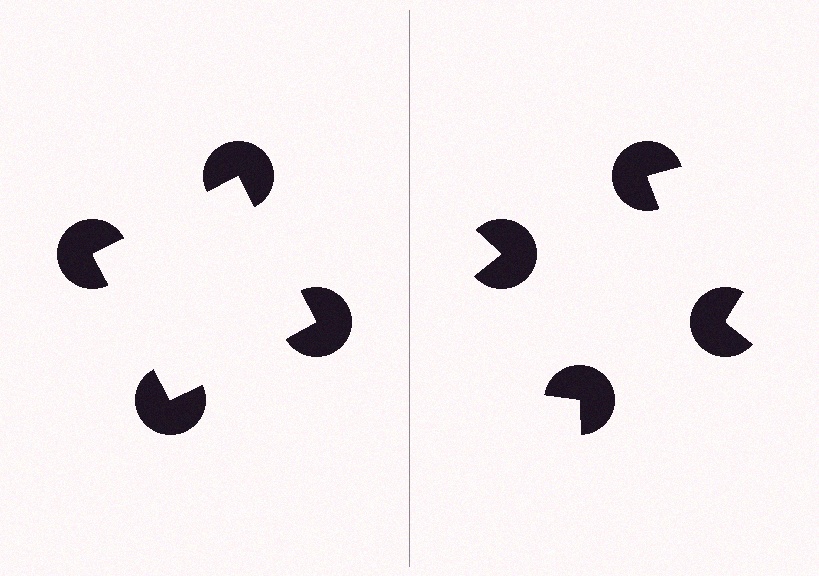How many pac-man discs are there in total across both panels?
8 — 4 on each side.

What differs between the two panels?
The pac-man discs are positioned identically on both sides; only the wedge orientations differ. On the left they align to a square; on the right they are misaligned.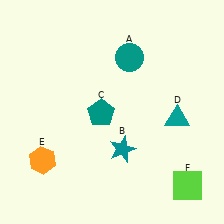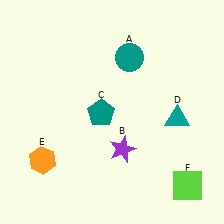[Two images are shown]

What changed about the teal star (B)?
In Image 1, B is teal. In Image 2, it changed to purple.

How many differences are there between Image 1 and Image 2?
There is 1 difference between the two images.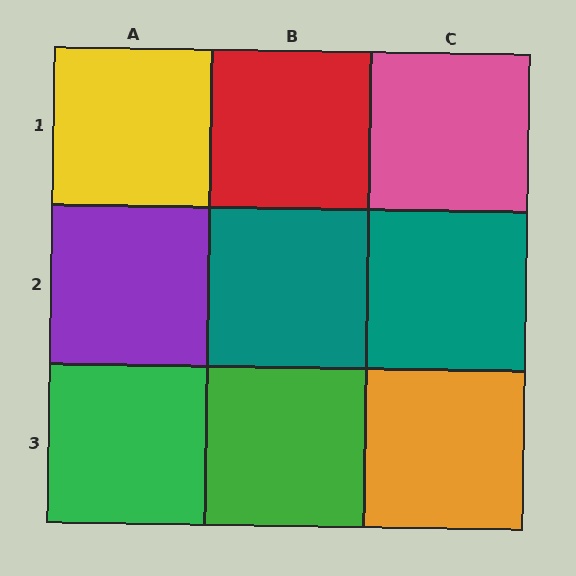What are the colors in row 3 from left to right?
Green, green, orange.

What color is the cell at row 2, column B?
Teal.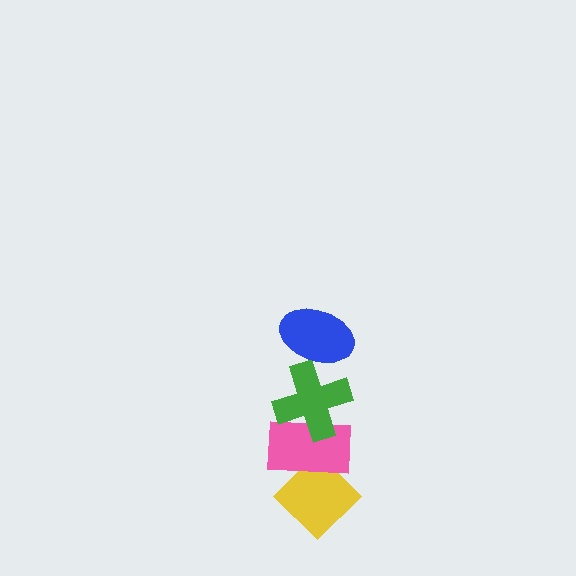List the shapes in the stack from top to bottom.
From top to bottom: the blue ellipse, the green cross, the pink rectangle, the yellow diamond.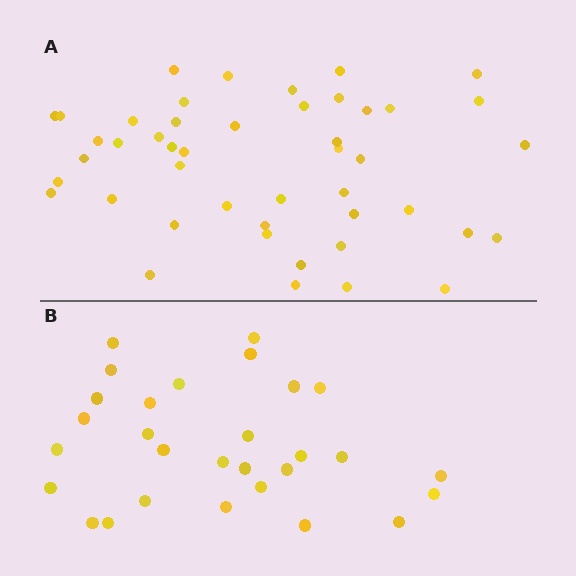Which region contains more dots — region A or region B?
Region A (the top region) has more dots.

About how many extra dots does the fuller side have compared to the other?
Region A has approximately 15 more dots than region B.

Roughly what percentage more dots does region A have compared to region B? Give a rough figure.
About 60% more.